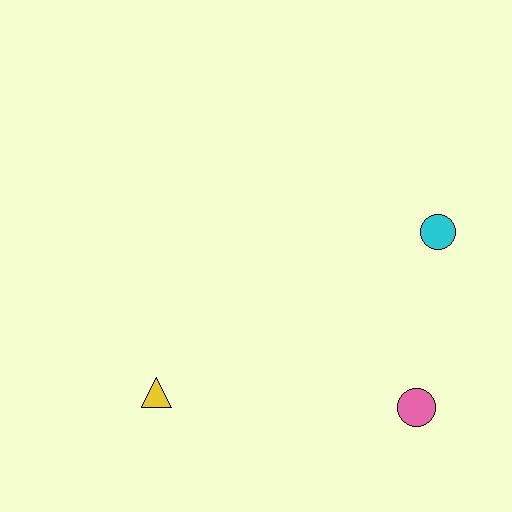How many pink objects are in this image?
There is 1 pink object.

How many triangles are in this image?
There is 1 triangle.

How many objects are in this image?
There are 3 objects.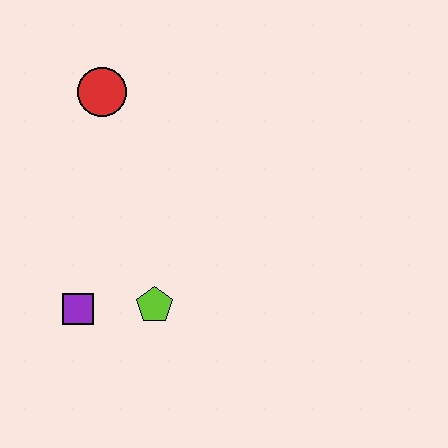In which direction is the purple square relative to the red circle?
The purple square is below the red circle.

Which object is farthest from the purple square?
The red circle is farthest from the purple square.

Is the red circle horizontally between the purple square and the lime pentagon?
Yes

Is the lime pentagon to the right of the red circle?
Yes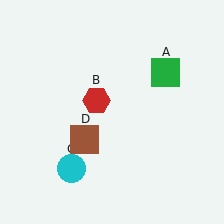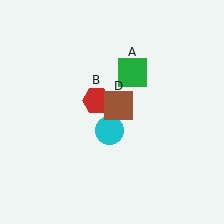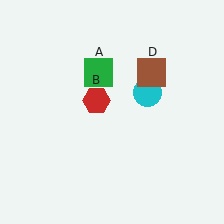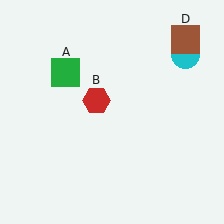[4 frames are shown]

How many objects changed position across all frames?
3 objects changed position: green square (object A), cyan circle (object C), brown square (object D).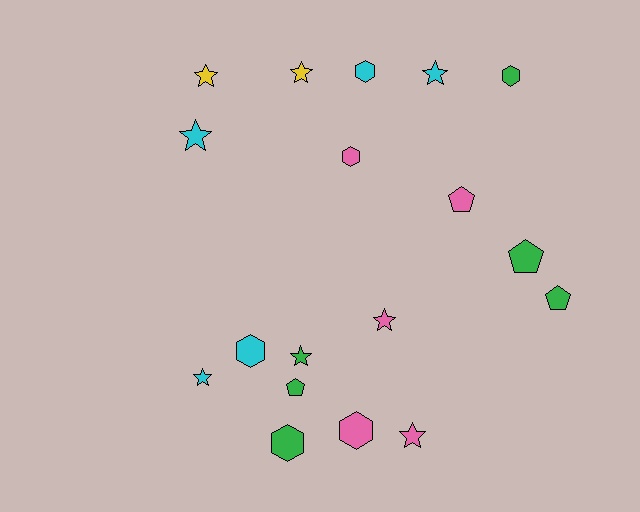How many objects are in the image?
There are 18 objects.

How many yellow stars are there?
There are 2 yellow stars.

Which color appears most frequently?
Green, with 6 objects.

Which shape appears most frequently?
Star, with 8 objects.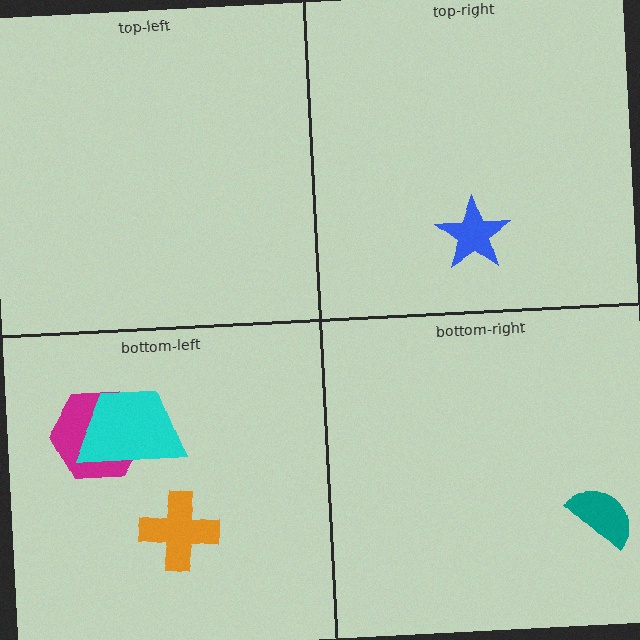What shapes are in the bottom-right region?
The teal semicircle.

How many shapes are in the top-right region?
1.